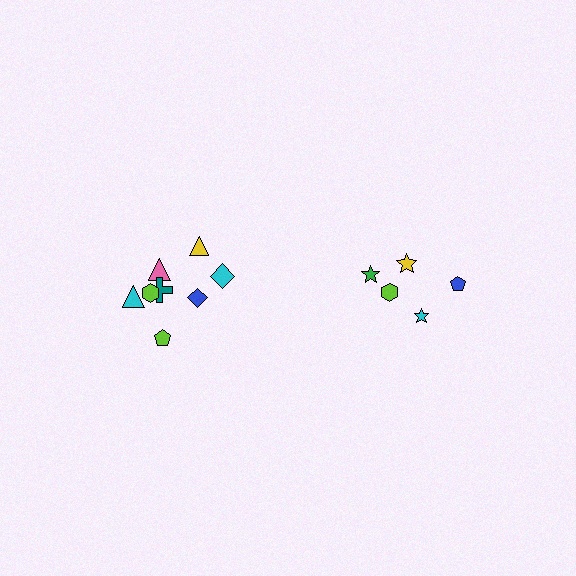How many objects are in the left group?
There are 8 objects.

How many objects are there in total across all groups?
There are 13 objects.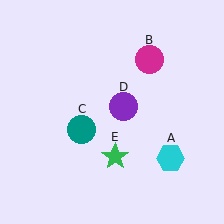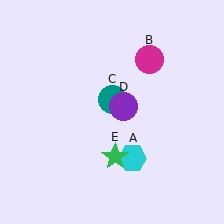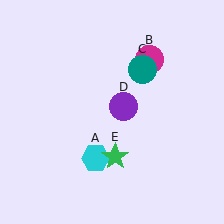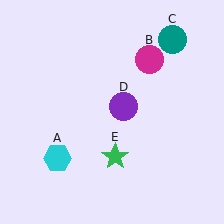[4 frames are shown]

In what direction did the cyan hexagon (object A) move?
The cyan hexagon (object A) moved left.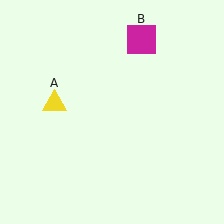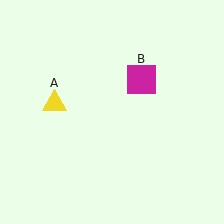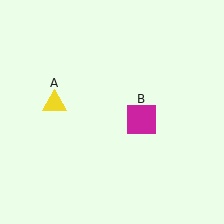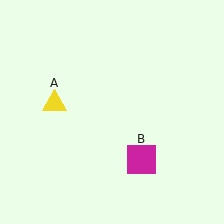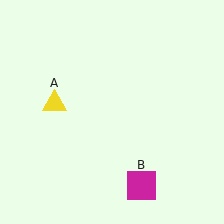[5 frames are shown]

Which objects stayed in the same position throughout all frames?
Yellow triangle (object A) remained stationary.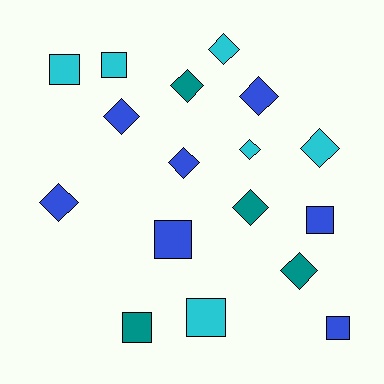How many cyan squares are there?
There are 3 cyan squares.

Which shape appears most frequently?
Diamond, with 10 objects.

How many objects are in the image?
There are 17 objects.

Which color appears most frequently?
Blue, with 7 objects.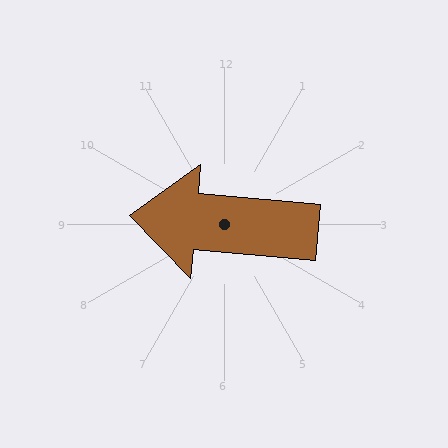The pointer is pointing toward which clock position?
Roughly 9 o'clock.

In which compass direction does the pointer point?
West.